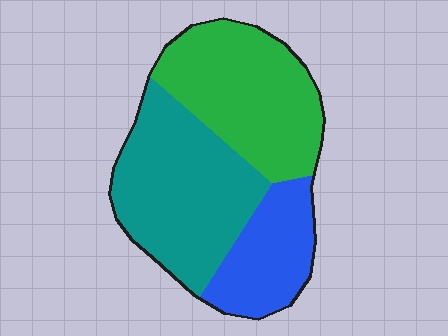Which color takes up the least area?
Blue, at roughly 20%.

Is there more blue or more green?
Green.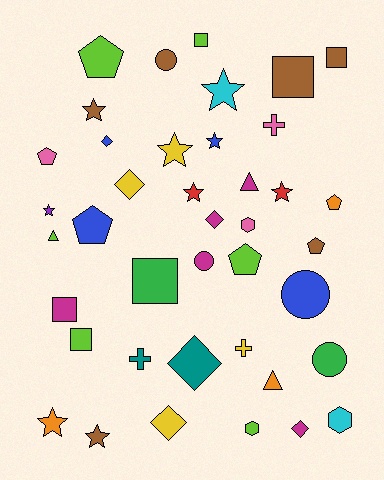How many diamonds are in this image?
There are 6 diamonds.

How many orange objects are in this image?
There are 3 orange objects.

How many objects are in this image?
There are 40 objects.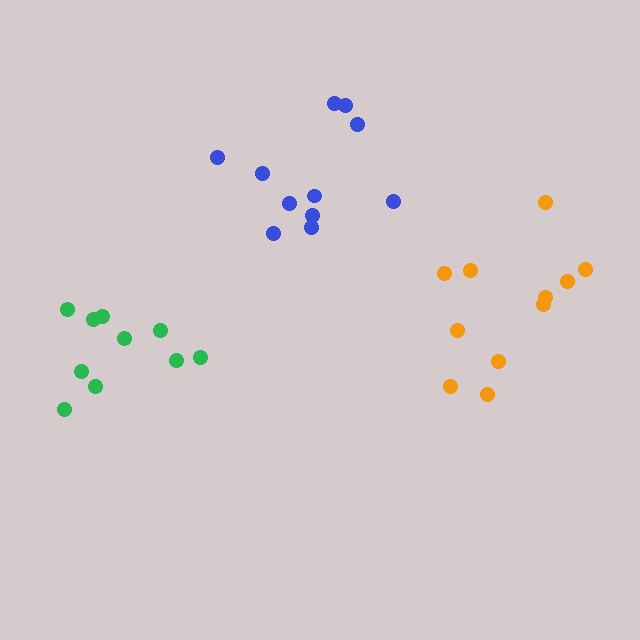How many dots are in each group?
Group 1: 11 dots, Group 2: 11 dots, Group 3: 10 dots (32 total).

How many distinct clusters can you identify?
There are 3 distinct clusters.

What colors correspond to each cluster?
The clusters are colored: blue, orange, green.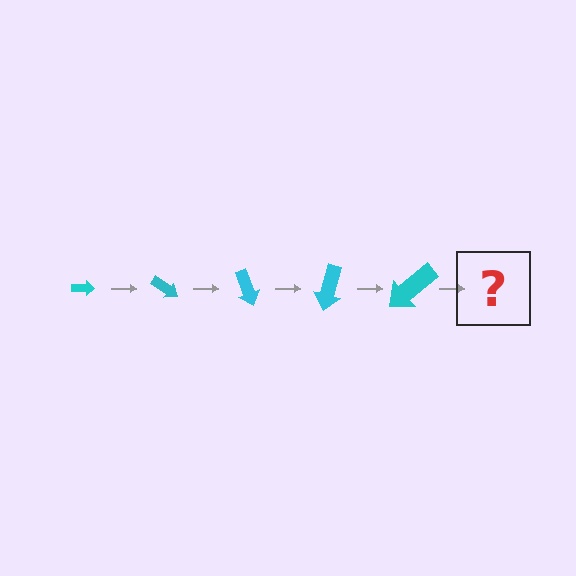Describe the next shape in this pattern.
It should be an arrow, larger than the previous one and rotated 175 degrees from the start.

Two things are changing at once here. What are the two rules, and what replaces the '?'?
The two rules are that the arrow grows larger each step and it rotates 35 degrees each step. The '?' should be an arrow, larger than the previous one and rotated 175 degrees from the start.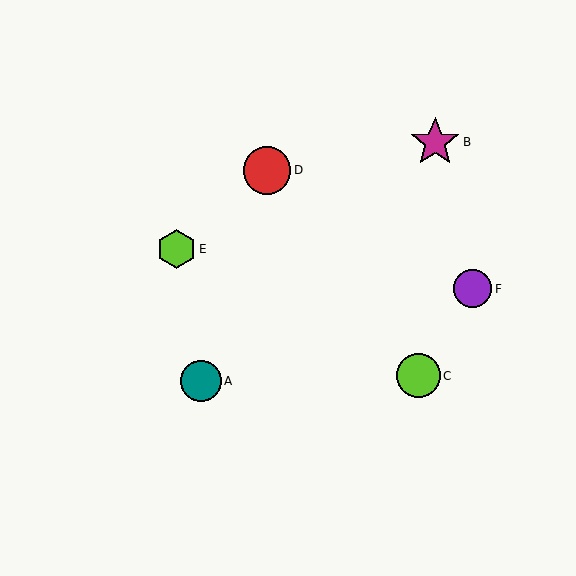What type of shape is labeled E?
Shape E is a lime hexagon.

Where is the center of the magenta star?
The center of the magenta star is at (435, 142).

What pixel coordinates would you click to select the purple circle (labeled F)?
Click at (473, 289) to select the purple circle F.